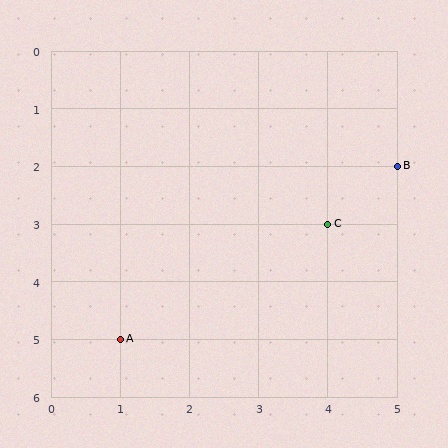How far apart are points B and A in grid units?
Points B and A are 4 columns and 3 rows apart (about 5.0 grid units diagonally).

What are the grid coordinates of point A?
Point A is at grid coordinates (1, 5).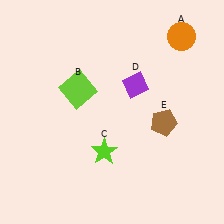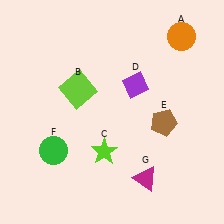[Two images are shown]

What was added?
A green circle (F), a magenta triangle (G) were added in Image 2.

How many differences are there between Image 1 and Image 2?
There are 2 differences between the two images.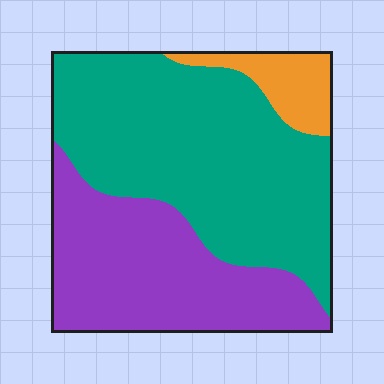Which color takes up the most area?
Teal, at roughly 55%.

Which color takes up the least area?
Orange, at roughly 10%.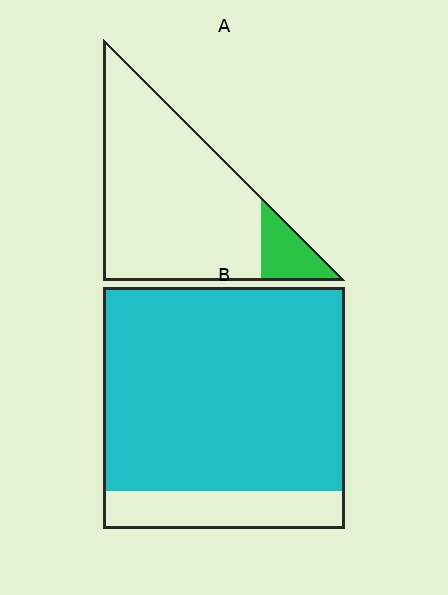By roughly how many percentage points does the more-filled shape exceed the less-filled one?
By roughly 70 percentage points (B over A).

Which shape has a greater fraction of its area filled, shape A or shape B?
Shape B.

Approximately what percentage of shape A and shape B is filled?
A is approximately 10% and B is approximately 85%.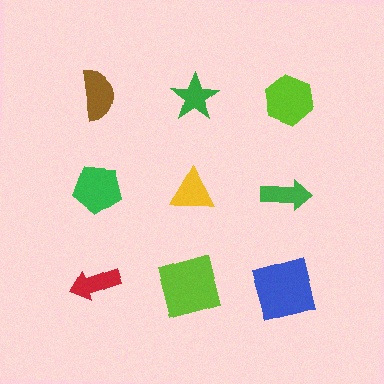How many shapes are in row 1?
3 shapes.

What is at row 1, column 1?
A brown semicircle.